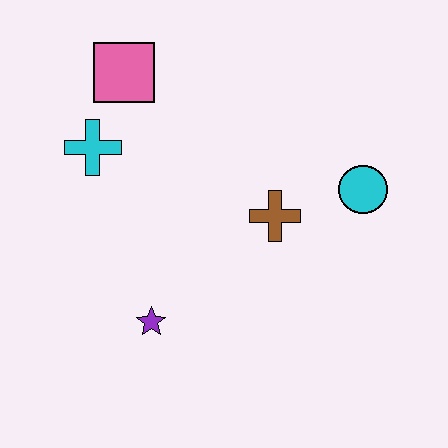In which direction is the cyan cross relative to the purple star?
The cyan cross is above the purple star.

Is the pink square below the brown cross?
No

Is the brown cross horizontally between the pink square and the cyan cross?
No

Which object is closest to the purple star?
The brown cross is closest to the purple star.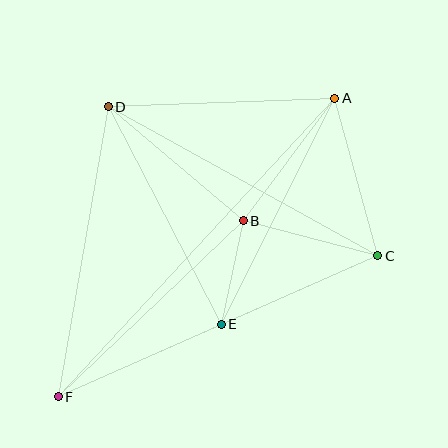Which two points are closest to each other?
Points B and E are closest to each other.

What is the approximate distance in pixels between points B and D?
The distance between B and D is approximately 176 pixels.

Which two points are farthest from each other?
Points A and F are farthest from each other.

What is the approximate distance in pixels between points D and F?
The distance between D and F is approximately 294 pixels.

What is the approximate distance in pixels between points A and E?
The distance between A and E is approximately 253 pixels.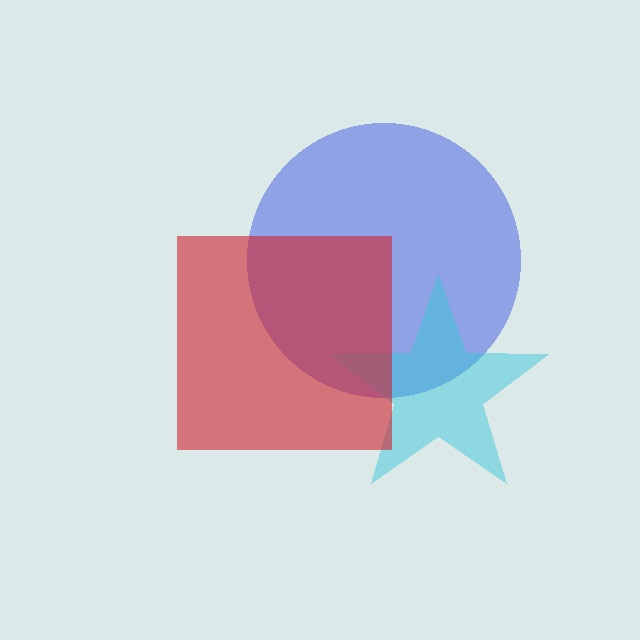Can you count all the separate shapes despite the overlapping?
Yes, there are 3 separate shapes.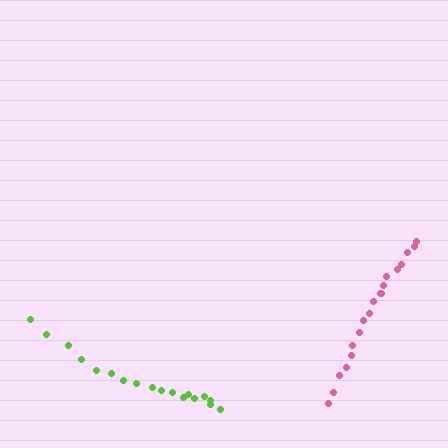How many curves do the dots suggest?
There are 2 distinct paths.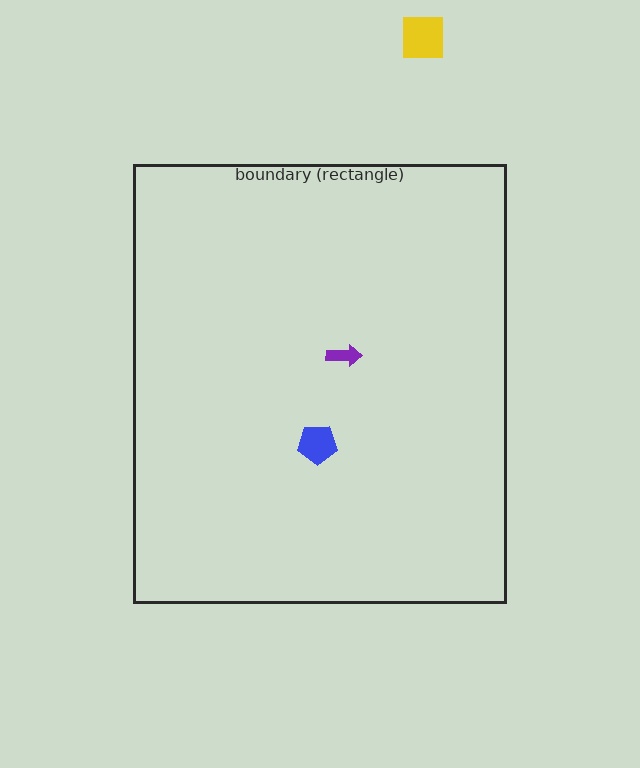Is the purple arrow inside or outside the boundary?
Inside.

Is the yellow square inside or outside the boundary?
Outside.